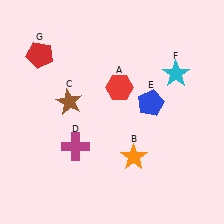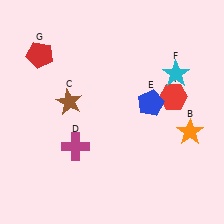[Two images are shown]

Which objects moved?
The objects that moved are: the red hexagon (A), the orange star (B).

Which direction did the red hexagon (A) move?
The red hexagon (A) moved right.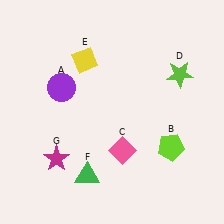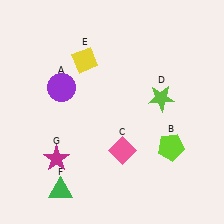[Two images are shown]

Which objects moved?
The objects that moved are: the lime star (D), the green triangle (F).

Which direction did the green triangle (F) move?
The green triangle (F) moved left.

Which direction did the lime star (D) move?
The lime star (D) moved down.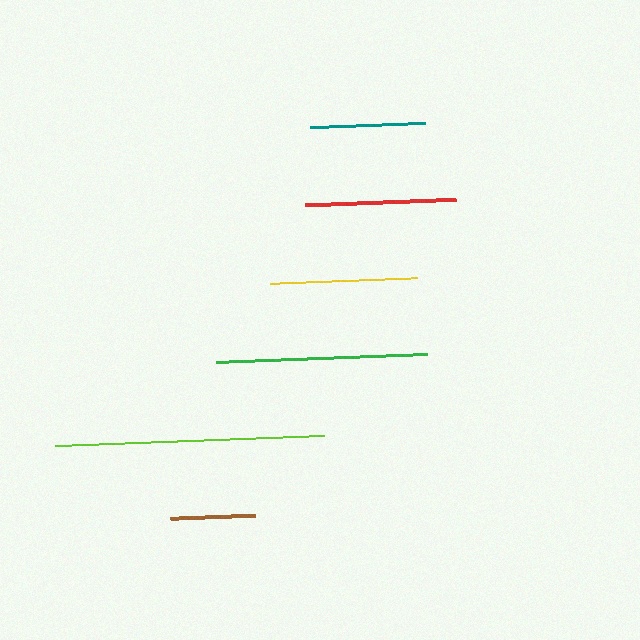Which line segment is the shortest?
The brown line is the shortest at approximately 85 pixels.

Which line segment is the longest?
The lime line is the longest at approximately 270 pixels.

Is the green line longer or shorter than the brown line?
The green line is longer than the brown line.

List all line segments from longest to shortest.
From longest to shortest: lime, green, red, yellow, teal, brown.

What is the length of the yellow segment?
The yellow segment is approximately 148 pixels long.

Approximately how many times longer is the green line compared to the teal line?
The green line is approximately 1.9 times the length of the teal line.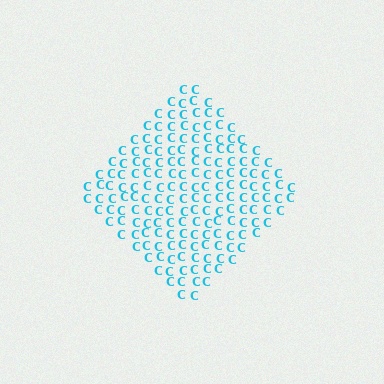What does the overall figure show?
The overall figure shows a diamond.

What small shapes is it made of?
It is made of small letter C's.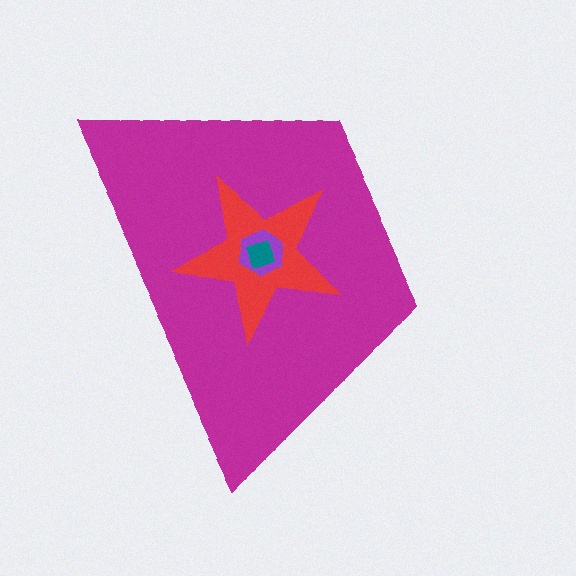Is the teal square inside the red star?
Yes.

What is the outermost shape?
The magenta trapezoid.